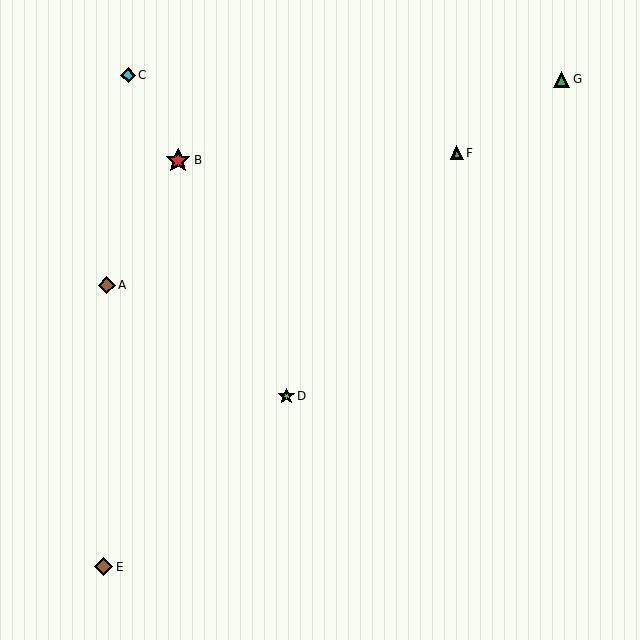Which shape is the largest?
The red star (labeled B) is the largest.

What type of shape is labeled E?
Shape E is a brown diamond.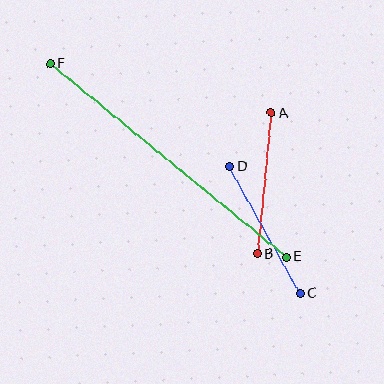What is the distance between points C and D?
The distance is approximately 145 pixels.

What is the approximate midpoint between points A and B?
The midpoint is at approximately (264, 183) pixels.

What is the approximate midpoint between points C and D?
The midpoint is at approximately (265, 230) pixels.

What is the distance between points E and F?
The distance is approximately 305 pixels.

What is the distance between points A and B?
The distance is approximately 141 pixels.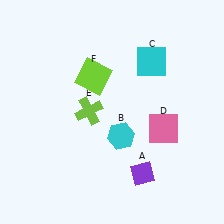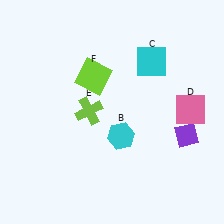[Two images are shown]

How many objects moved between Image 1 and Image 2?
2 objects moved between the two images.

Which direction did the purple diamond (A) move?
The purple diamond (A) moved right.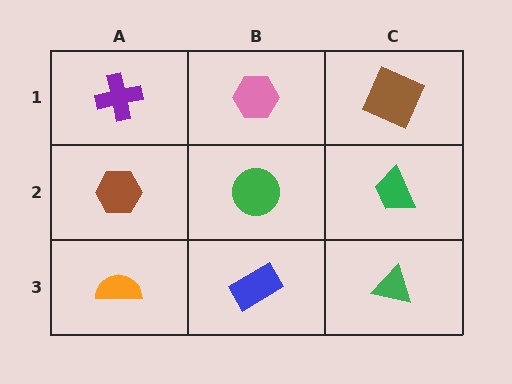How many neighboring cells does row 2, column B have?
4.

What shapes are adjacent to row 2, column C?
A brown square (row 1, column C), a green triangle (row 3, column C), a green circle (row 2, column B).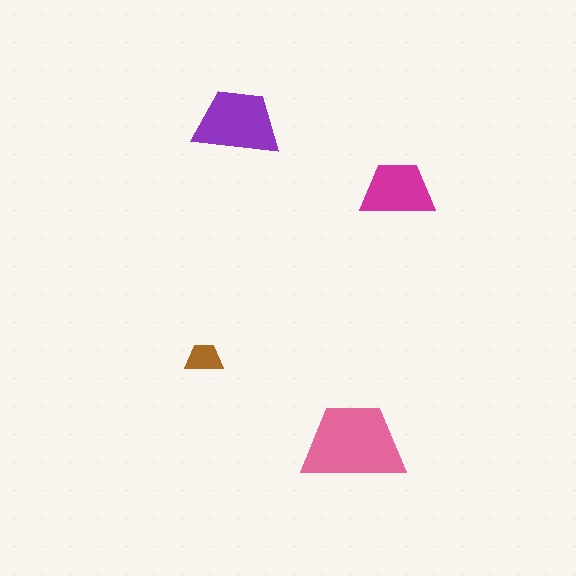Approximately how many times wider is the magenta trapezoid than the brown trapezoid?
About 2 times wider.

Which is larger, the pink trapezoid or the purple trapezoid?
The pink one.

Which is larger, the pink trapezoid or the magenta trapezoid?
The pink one.